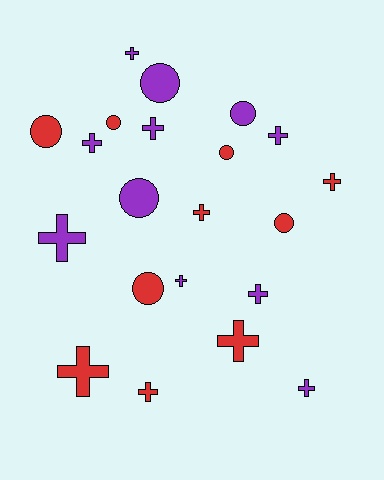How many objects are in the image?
There are 21 objects.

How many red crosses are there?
There are 5 red crosses.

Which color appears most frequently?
Purple, with 11 objects.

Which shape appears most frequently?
Cross, with 13 objects.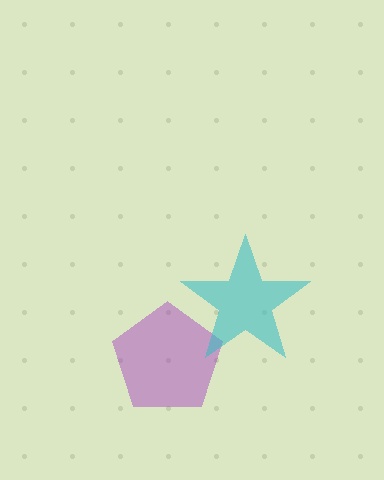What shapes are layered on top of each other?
The layered shapes are: a purple pentagon, a cyan star.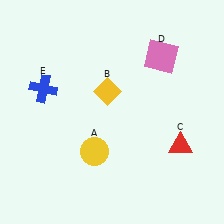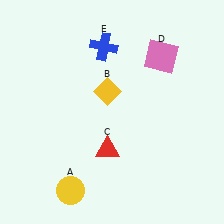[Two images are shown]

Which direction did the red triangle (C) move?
The red triangle (C) moved left.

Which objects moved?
The objects that moved are: the yellow circle (A), the red triangle (C), the blue cross (E).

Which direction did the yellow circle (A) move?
The yellow circle (A) moved down.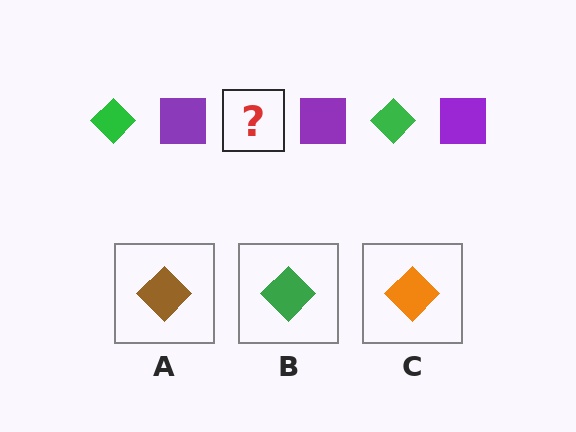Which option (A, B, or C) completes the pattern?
B.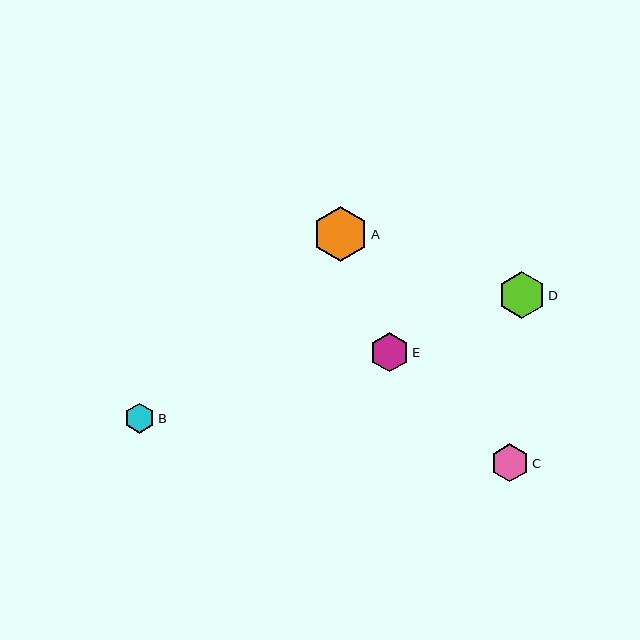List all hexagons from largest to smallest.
From largest to smallest: A, D, E, C, B.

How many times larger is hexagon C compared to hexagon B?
Hexagon C is approximately 1.3 times the size of hexagon B.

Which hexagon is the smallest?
Hexagon B is the smallest with a size of approximately 30 pixels.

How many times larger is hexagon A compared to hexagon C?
Hexagon A is approximately 1.4 times the size of hexagon C.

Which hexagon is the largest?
Hexagon A is the largest with a size of approximately 55 pixels.